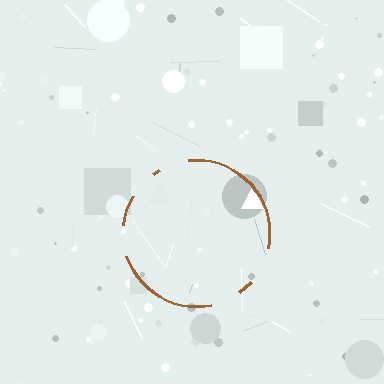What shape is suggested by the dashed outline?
The dashed outline suggests a circle.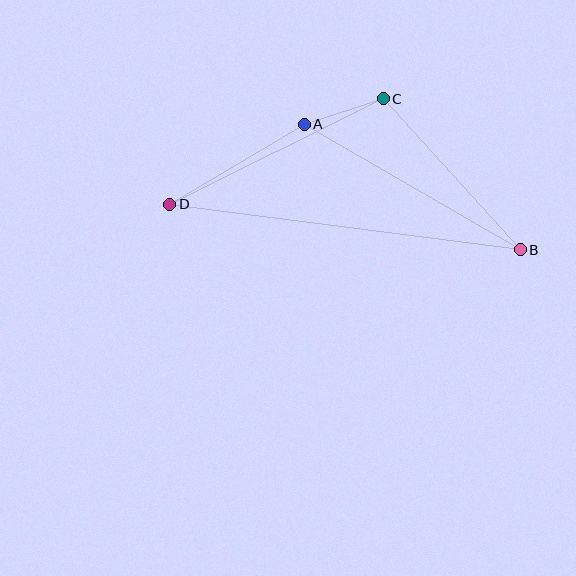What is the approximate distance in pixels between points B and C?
The distance between B and C is approximately 204 pixels.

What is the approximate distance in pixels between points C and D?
The distance between C and D is approximately 239 pixels.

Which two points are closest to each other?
Points A and C are closest to each other.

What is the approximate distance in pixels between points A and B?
The distance between A and B is approximately 250 pixels.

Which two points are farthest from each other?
Points B and D are farthest from each other.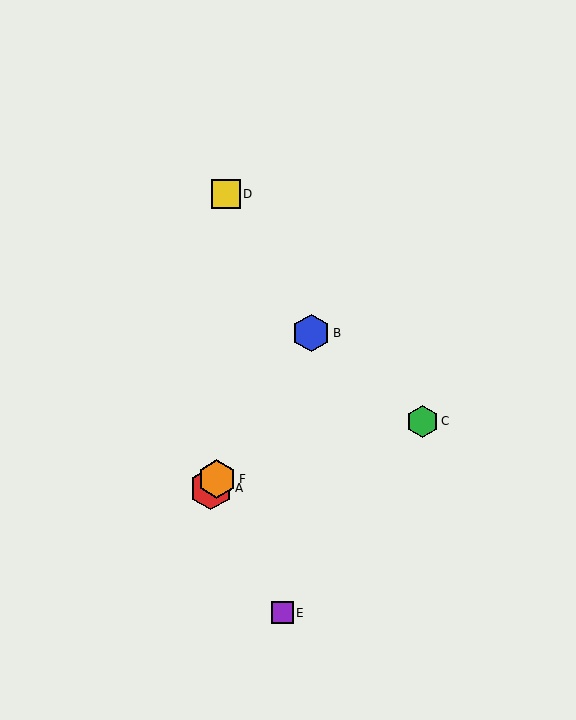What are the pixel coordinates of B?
Object B is at (311, 333).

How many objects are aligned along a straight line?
3 objects (A, B, F) are aligned along a straight line.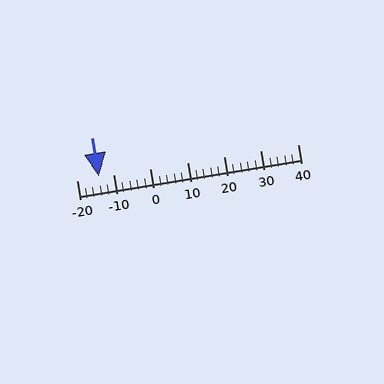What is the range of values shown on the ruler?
The ruler shows values from -20 to 40.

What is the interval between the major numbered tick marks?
The major tick marks are spaced 10 units apart.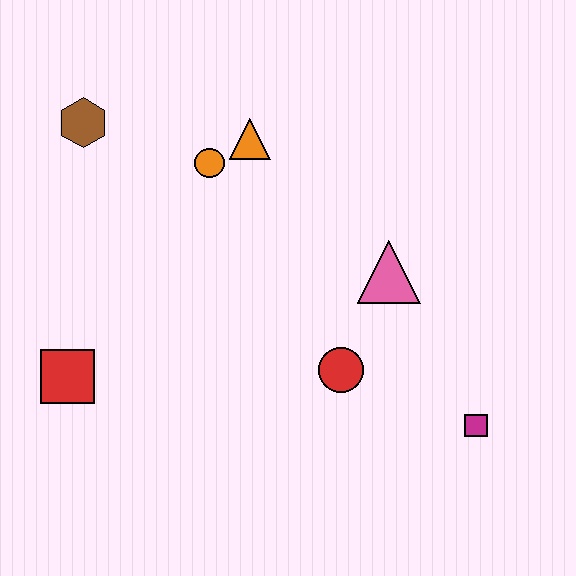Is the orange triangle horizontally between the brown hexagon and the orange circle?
No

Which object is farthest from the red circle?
The brown hexagon is farthest from the red circle.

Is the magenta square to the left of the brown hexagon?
No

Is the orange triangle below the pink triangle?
No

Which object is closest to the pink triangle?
The red circle is closest to the pink triangle.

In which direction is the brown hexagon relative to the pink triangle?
The brown hexagon is to the left of the pink triangle.